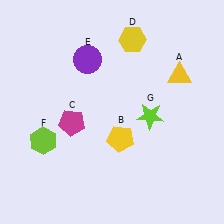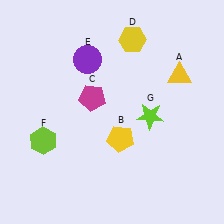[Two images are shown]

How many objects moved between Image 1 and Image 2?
1 object moved between the two images.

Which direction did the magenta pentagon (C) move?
The magenta pentagon (C) moved up.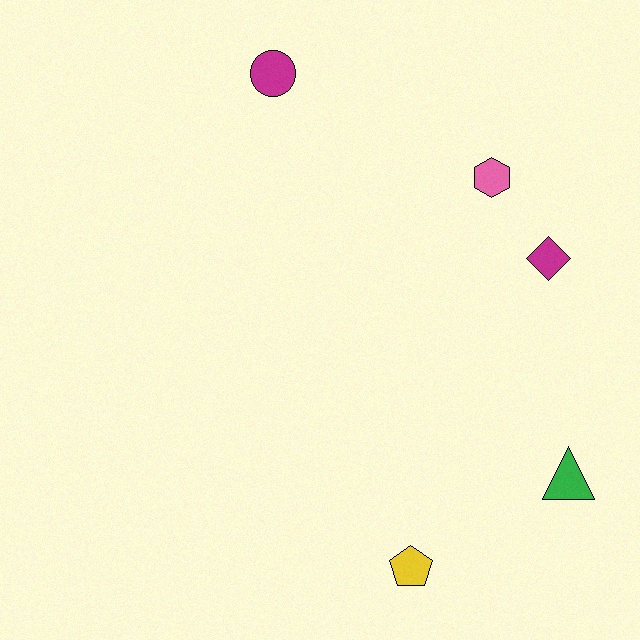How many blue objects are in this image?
There are no blue objects.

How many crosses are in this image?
There are no crosses.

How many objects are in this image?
There are 5 objects.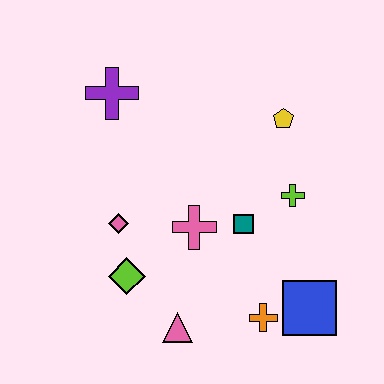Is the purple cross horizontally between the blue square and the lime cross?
No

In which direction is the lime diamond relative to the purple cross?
The lime diamond is below the purple cross.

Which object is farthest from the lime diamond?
The yellow pentagon is farthest from the lime diamond.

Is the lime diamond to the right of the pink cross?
No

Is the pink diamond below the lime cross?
Yes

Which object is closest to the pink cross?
The teal square is closest to the pink cross.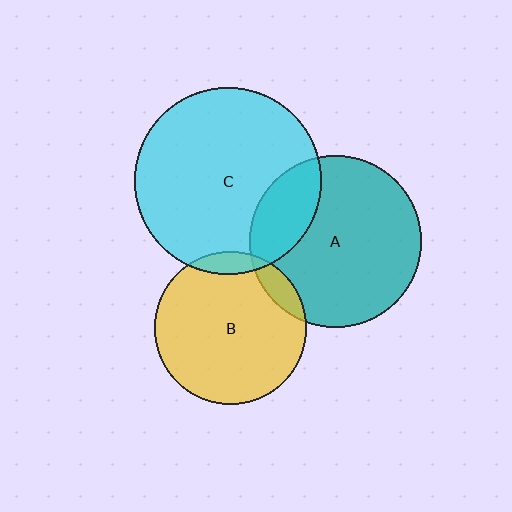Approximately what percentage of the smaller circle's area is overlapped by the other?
Approximately 10%.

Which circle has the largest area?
Circle C (cyan).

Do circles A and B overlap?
Yes.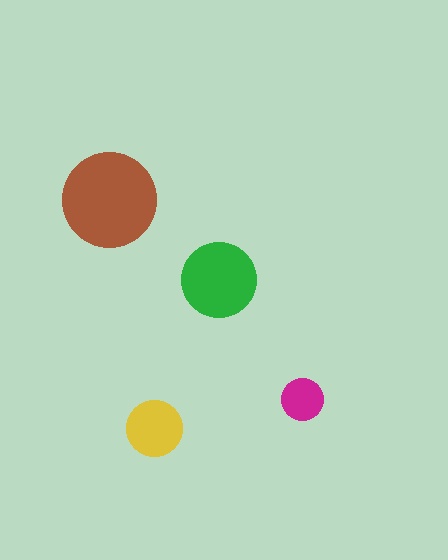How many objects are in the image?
There are 4 objects in the image.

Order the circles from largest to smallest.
the brown one, the green one, the yellow one, the magenta one.